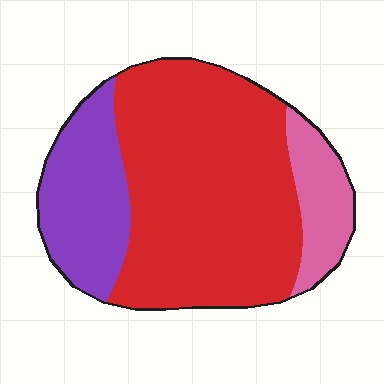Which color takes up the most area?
Red, at roughly 65%.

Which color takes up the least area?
Pink, at roughly 15%.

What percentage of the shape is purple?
Purple covers 23% of the shape.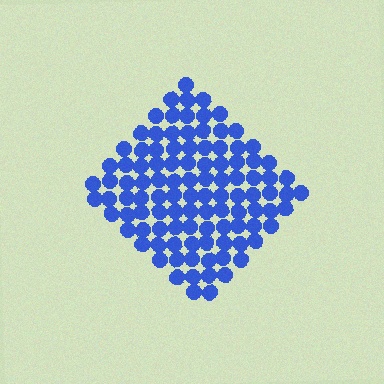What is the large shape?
The large shape is a diamond.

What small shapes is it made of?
It is made of small circles.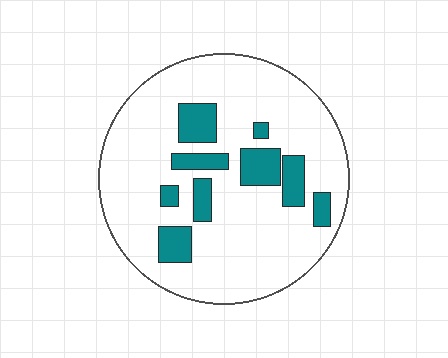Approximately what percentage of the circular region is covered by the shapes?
Approximately 15%.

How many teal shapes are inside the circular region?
9.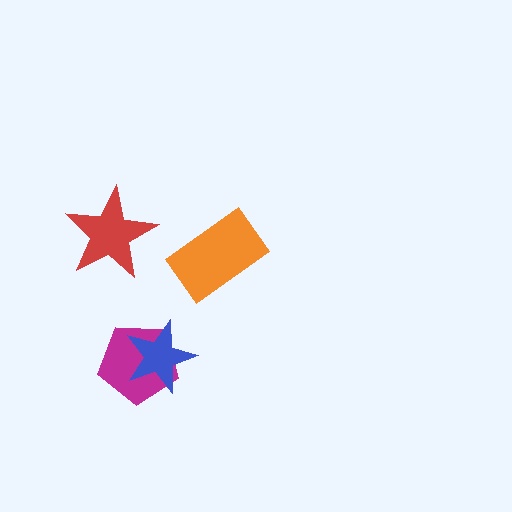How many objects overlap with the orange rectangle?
0 objects overlap with the orange rectangle.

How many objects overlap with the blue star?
1 object overlaps with the blue star.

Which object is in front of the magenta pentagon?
The blue star is in front of the magenta pentagon.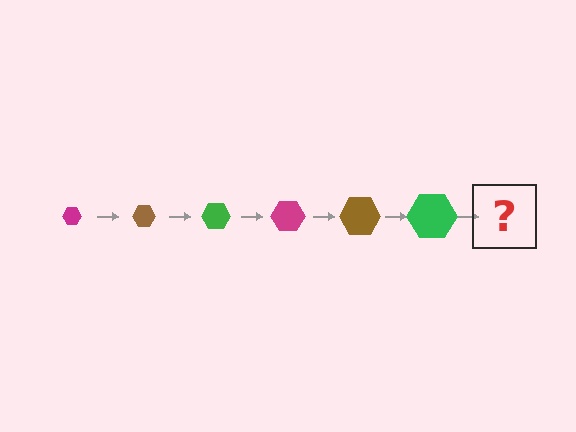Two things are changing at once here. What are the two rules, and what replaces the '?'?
The two rules are that the hexagon grows larger each step and the color cycles through magenta, brown, and green. The '?' should be a magenta hexagon, larger than the previous one.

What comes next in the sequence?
The next element should be a magenta hexagon, larger than the previous one.